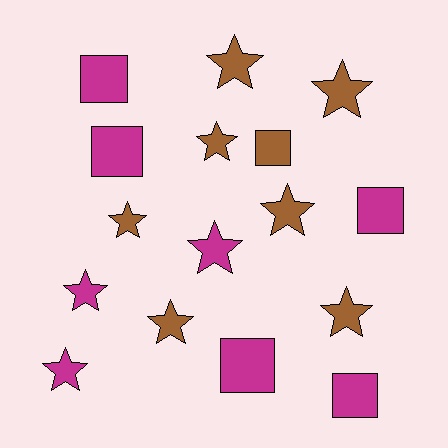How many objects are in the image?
There are 16 objects.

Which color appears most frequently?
Magenta, with 8 objects.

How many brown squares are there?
There is 1 brown square.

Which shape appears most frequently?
Star, with 10 objects.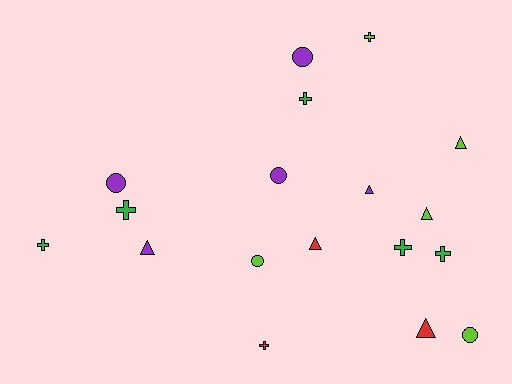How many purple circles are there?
There are 3 purple circles.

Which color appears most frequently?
Lime, with 5 objects.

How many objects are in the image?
There are 18 objects.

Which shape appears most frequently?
Cross, with 7 objects.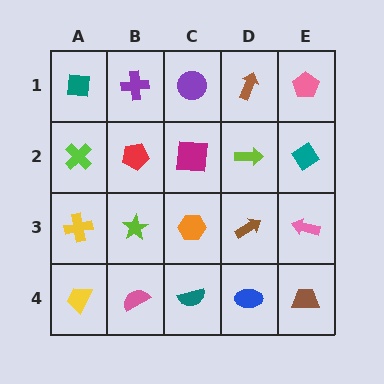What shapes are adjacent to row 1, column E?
A teal diamond (row 2, column E), a brown arrow (row 1, column D).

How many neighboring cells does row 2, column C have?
4.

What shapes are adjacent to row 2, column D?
A brown arrow (row 1, column D), a brown arrow (row 3, column D), a magenta square (row 2, column C), a teal diamond (row 2, column E).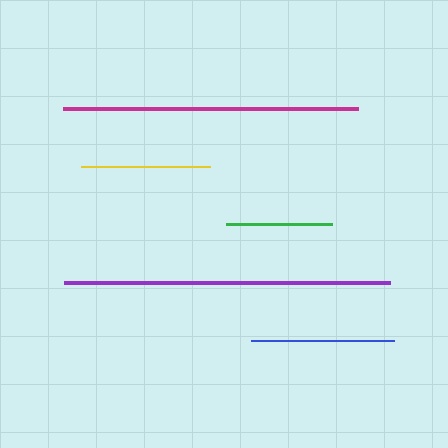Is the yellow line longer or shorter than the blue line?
The blue line is longer than the yellow line.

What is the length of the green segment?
The green segment is approximately 106 pixels long.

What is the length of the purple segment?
The purple segment is approximately 326 pixels long.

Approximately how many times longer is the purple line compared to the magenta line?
The purple line is approximately 1.1 times the length of the magenta line.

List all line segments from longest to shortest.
From longest to shortest: purple, magenta, blue, yellow, green.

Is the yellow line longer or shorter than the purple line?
The purple line is longer than the yellow line.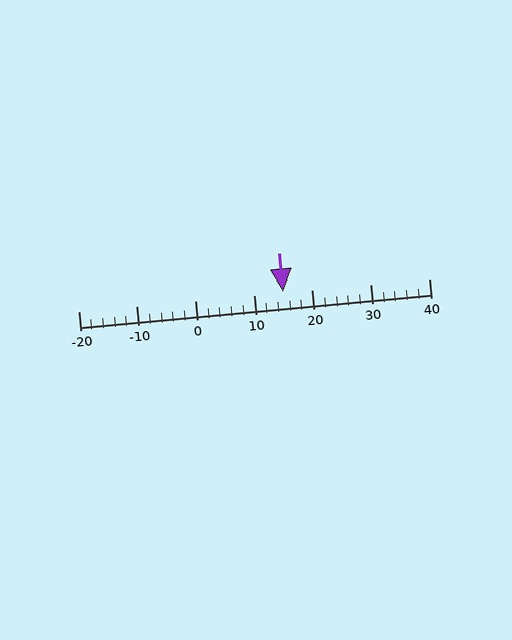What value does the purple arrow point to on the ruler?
The purple arrow points to approximately 15.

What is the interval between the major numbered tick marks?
The major tick marks are spaced 10 units apart.